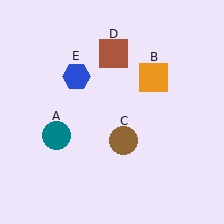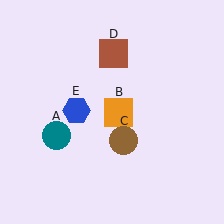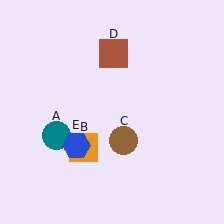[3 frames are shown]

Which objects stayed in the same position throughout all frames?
Teal circle (object A) and brown circle (object C) and brown square (object D) remained stationary.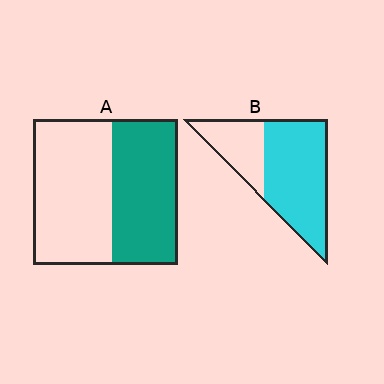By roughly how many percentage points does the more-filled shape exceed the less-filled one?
By roughly 25 percentage points (B over A).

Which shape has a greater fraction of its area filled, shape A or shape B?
Shape B.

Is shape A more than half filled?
No.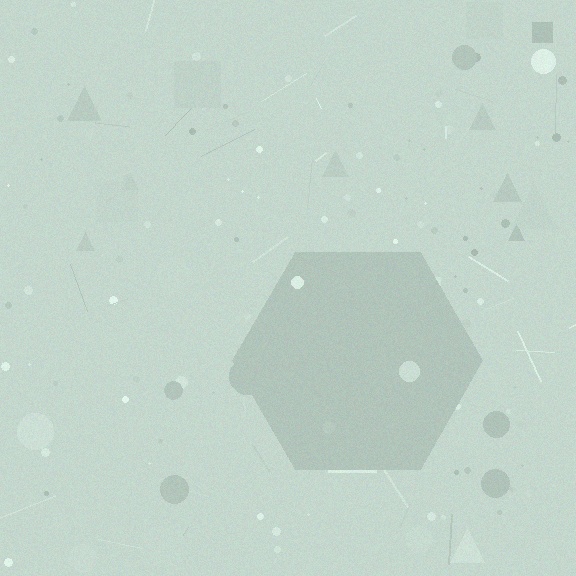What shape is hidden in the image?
A hexagon is hidden in the image.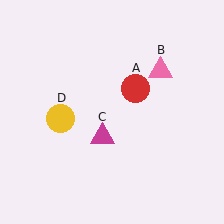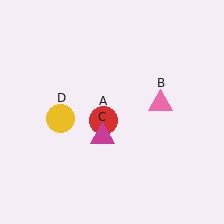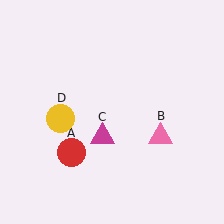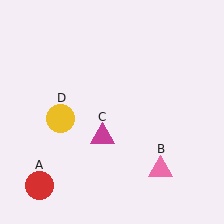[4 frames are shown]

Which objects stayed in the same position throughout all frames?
Magenta triangle (object C) and yellow circle (object D) remained stationary.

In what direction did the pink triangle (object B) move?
The pink triangle (object B) moved down.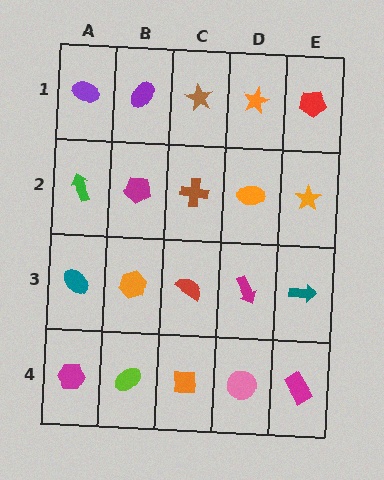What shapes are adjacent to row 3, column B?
A magenta pentagon (row 2, column B), a lime ellipse (row 4, column B), a teal ellipse (row 3, column A), a red semicircle (row 3, column C).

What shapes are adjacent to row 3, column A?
A green arrow (row 2, column A), a magenta hexagon (row 4, column A), an orange hexagon (row 3, column B).